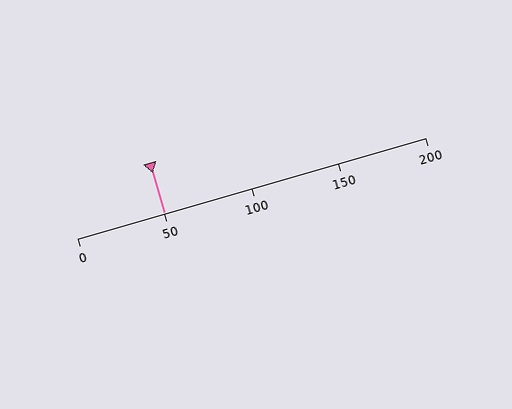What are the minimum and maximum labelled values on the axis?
The axis runs from 0 to 200.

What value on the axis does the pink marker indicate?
The marker indicates approximately 50.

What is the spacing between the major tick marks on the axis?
The major ticks are spaced 50 apart.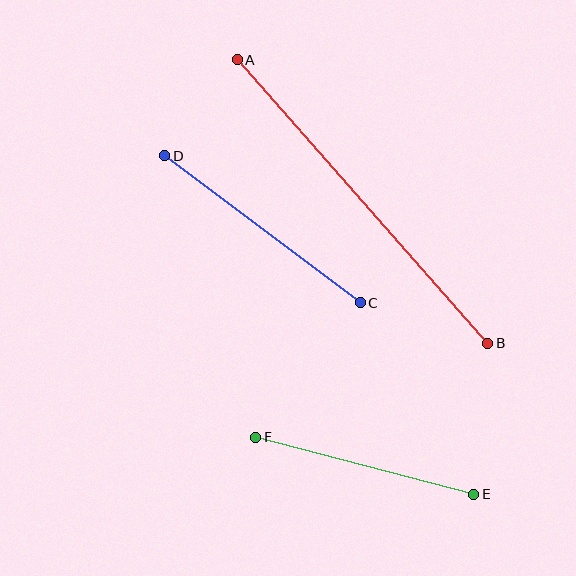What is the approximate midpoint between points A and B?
The midpoint is at approximately (363, 202) pixels.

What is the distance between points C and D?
The distance is approximately 244 pixels.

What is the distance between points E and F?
The distance is approximately 225 pixels.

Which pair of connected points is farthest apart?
Points A and B are farthest apart.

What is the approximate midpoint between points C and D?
The midpoint is at approximately (263, 229) pixels.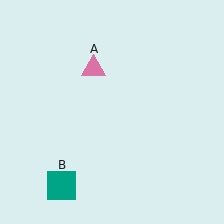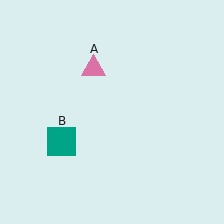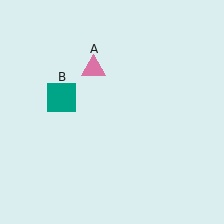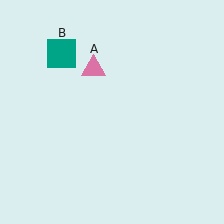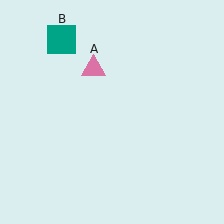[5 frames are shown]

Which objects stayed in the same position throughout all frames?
Pink triangle (object A) remained stationary.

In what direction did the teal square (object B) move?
The teal square (object B) moved up.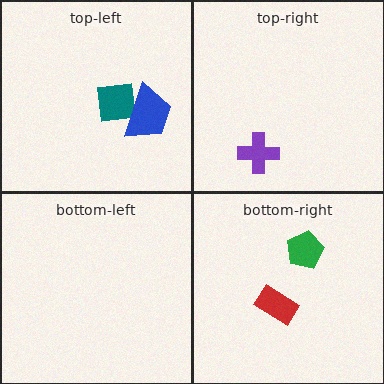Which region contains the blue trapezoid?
The top-left region.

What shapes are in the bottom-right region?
The red rectangle, the green pentagon.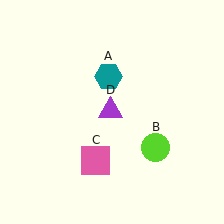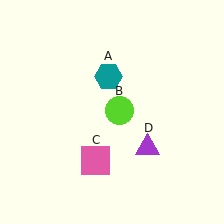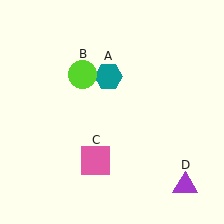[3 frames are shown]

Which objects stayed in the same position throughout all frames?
Teal hexagon (object A) and pink square (object C) remained stationary.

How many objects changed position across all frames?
2 objects changed position: lime circle (object B), purple triangle (object D).